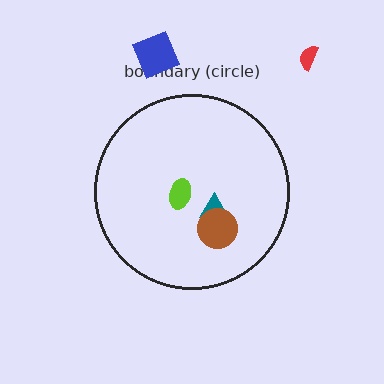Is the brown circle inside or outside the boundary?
Inside.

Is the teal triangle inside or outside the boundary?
Inside.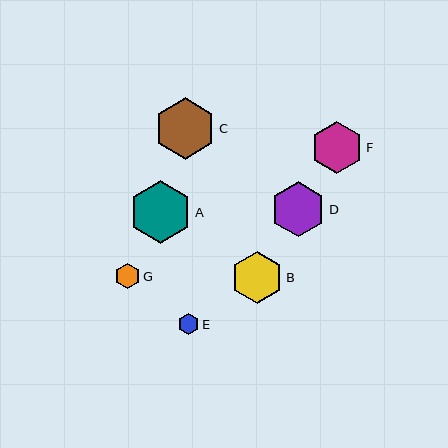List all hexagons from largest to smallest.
From largest to smallest: A, C, D, B, F, G, E.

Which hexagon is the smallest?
Hexagon E is the smallest with a size of approximately 21 pixels.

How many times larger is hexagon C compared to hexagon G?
Hexagon C is approximately 2.4 times the size of hexagon G.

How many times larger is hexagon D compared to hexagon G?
Hexagon D is approximately 2.2 times the size of hexagon G.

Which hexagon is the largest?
Hexagon A is the largest with a size of approximately 63 pixels.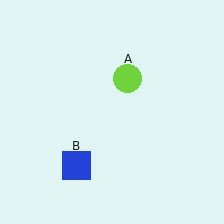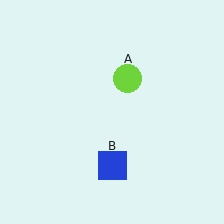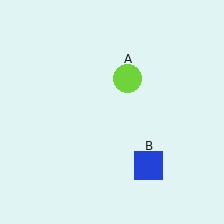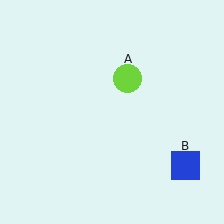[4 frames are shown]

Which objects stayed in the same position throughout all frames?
Lime circle (object A) remained stationary.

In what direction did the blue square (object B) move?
The blue square (object B) moved right.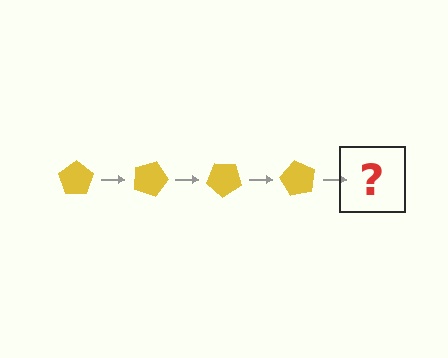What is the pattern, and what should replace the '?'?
The pattern is that the pentagon rotates 20 degrees each step. The '?' should be a yellow pentagon rotated 80 degrees.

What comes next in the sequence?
The next element should be a yellow pentagon rotated 80 degrees.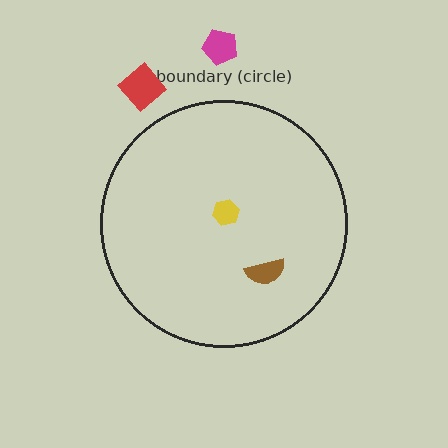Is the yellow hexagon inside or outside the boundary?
Inside.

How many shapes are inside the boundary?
2 inside, 2 outside.